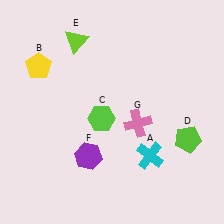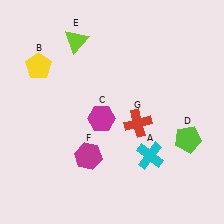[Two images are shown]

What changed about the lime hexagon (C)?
In Image 1, C is lime. In Image 2, it changed to magenta.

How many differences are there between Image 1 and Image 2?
There are 3 differences between the two images.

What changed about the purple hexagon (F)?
In Image 1, F is purple. In Image 2, it changed to magenta.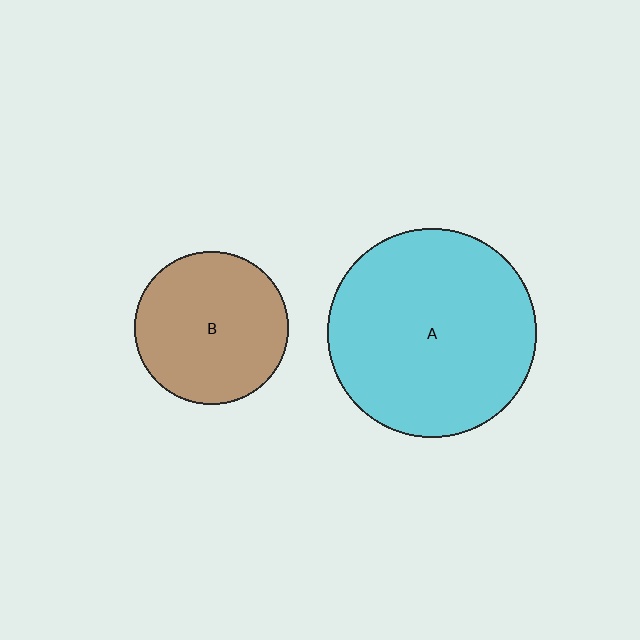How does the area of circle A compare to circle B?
Approximately 1.9 times.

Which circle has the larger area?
Circle A (cyan).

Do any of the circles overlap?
No, none of the circles overlap.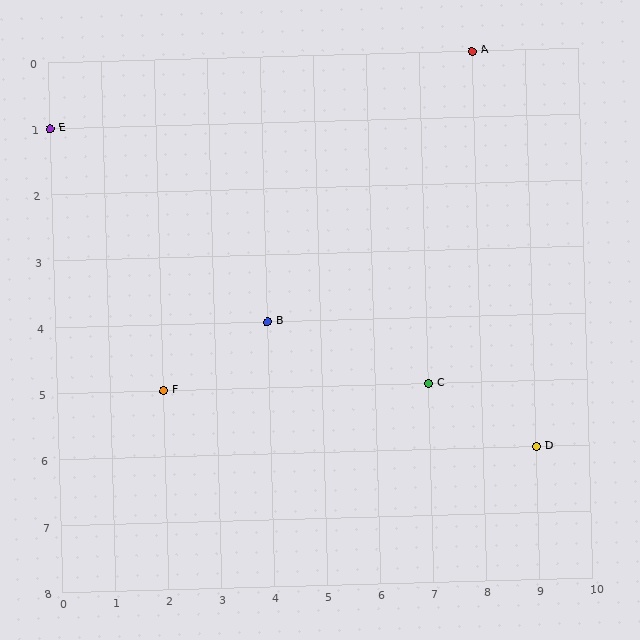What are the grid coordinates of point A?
Point A is at grid coordinates (8, 0).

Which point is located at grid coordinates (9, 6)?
Point D is at (9, 6).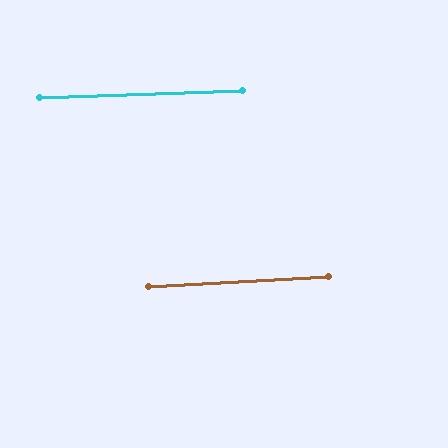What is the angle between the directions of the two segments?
Approximately 1 degree.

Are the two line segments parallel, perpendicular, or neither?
Parallel — their directions differ by only 1.3°.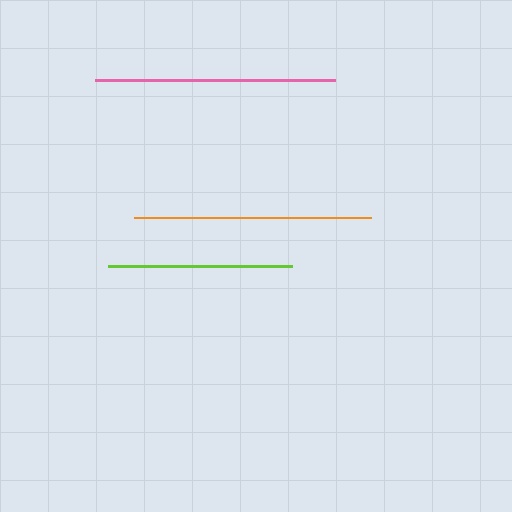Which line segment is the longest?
The pink line is the longest at approximately 240 pixels.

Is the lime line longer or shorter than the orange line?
The orange line is longer than the lime line.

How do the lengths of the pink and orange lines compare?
The pink and orange lines are approximately the same length.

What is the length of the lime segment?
The lime segment is approximately 185 pixels long.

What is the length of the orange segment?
The orange segment is approximately 236 pixels long.